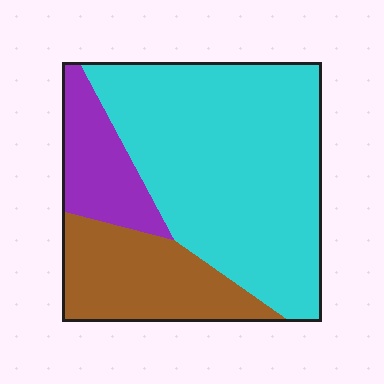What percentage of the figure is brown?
Brown takes up about one quarter (1/4) of the figure.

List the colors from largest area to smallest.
From largest to smallest: cyan, brown, purple.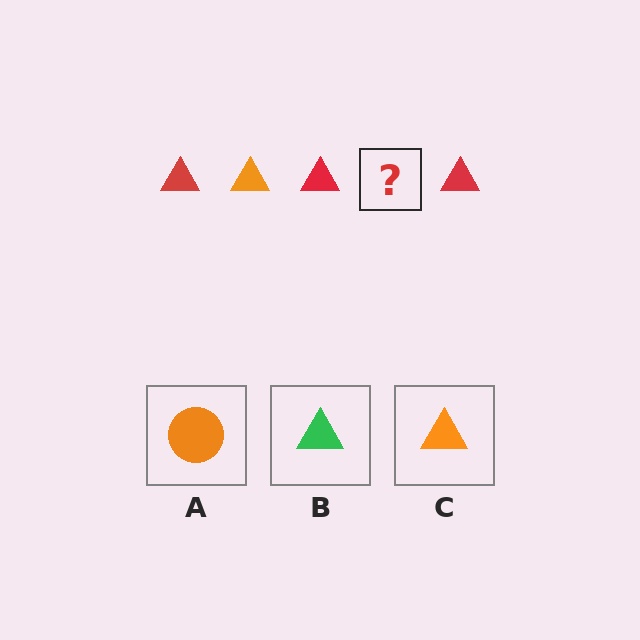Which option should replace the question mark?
Option C.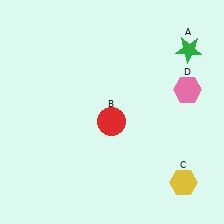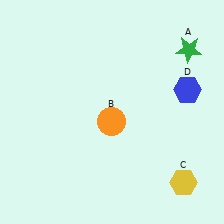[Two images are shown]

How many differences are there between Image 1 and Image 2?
There are 2 differences between the two images.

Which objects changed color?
B changed from red to orange. D changed from pink to blue.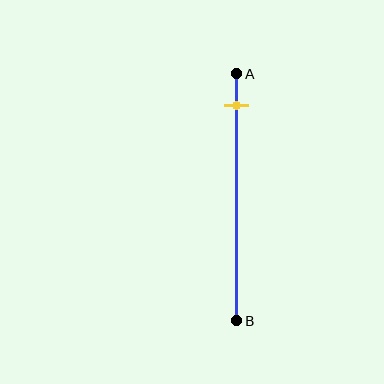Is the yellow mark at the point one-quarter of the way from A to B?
No, the mark is at about 15% from A, not at the 25% one-quarter point.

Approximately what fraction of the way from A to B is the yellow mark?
The yellow mark is approximately 15% of the way from A to B.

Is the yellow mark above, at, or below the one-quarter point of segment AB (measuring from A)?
The yellow mark is above the one-quarter point of segment AB.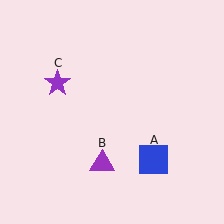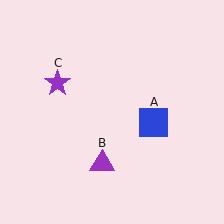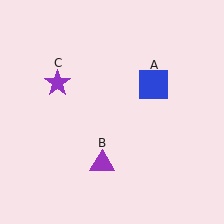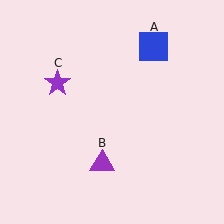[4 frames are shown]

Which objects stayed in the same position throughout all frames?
Purple triangle (object B) and purple star (object C) remained stationary.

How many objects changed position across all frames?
1 object changed position: blue square (object A).